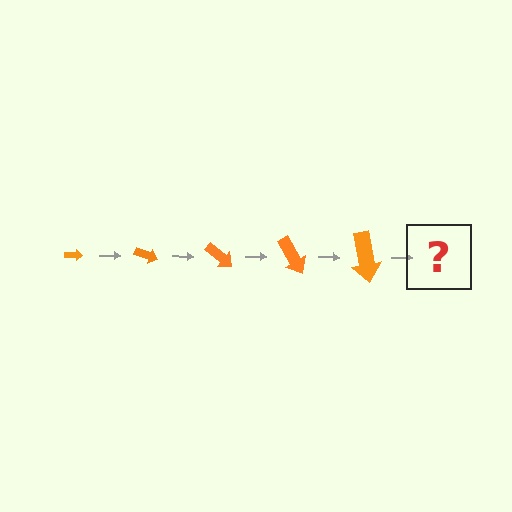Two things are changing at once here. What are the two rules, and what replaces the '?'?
The two rules are that the arrow grows larger each step and it rotates 20 degrees each step. The '?' should be an arrow, larger than the previous one and rotated 100 degrees from the start.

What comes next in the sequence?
The next element should be an arrow, larger than the previous one and rotated 100 degrees from the start.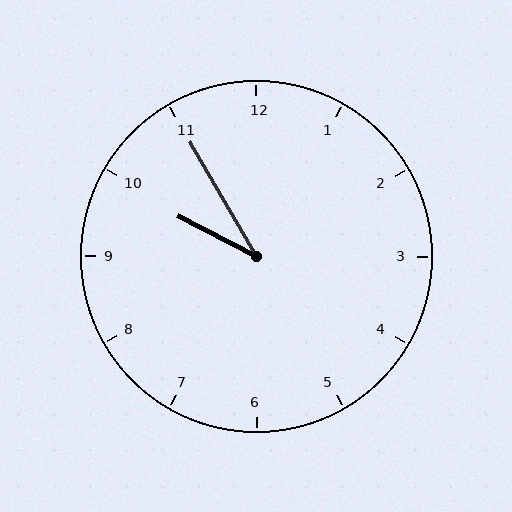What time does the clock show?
9:55.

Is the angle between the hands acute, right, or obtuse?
It is acute.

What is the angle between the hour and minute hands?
Approximately 32 degrees.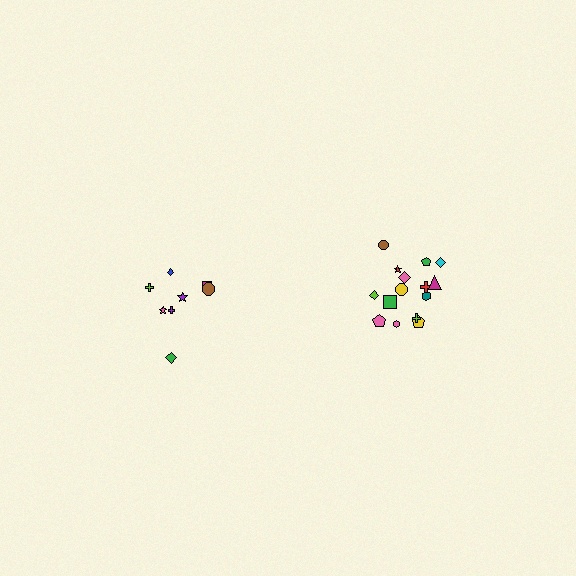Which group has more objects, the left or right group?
The right group.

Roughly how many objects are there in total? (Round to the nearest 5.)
Roughly 25 objects in total.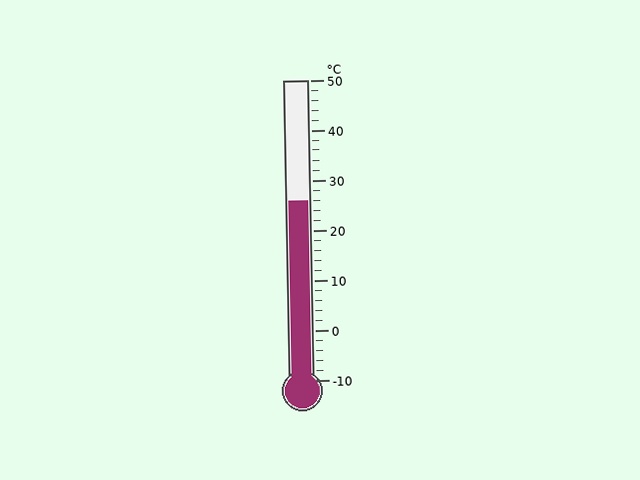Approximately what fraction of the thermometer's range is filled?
The thermometer is filled to approximately 60% of its range.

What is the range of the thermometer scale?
The thermometer scale ranges from -10°C to 50°C.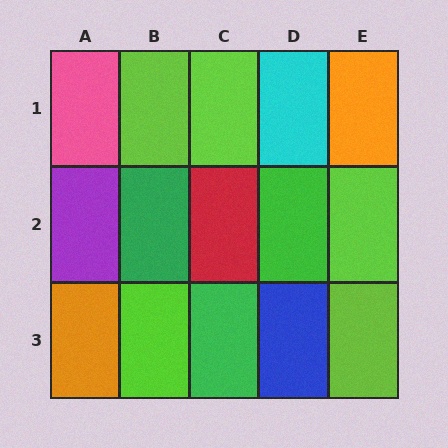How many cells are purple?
1 cell is purple.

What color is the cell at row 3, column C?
Green.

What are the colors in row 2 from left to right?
Purple, green, red, green, lime.